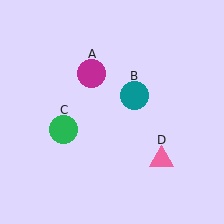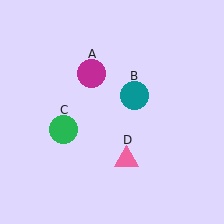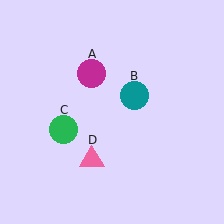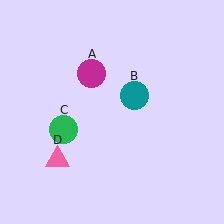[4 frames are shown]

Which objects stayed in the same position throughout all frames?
Magenta circle (object A) and teal circle (object B) and green circle (object C) remained stationary.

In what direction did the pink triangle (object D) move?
The pink triangle (object D) moved left.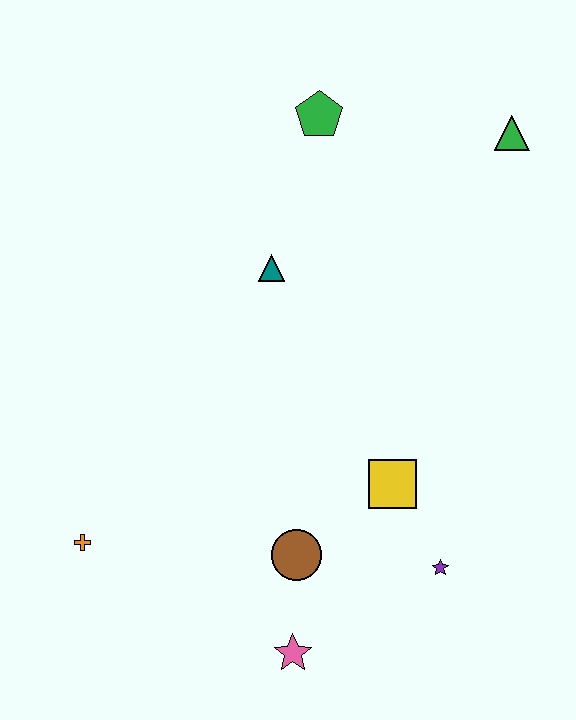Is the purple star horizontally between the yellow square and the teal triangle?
No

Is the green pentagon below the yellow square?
No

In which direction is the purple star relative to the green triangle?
The purple star is below the green triangle.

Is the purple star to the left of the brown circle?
No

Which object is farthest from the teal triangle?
The pink star is farthest from the teal triangle.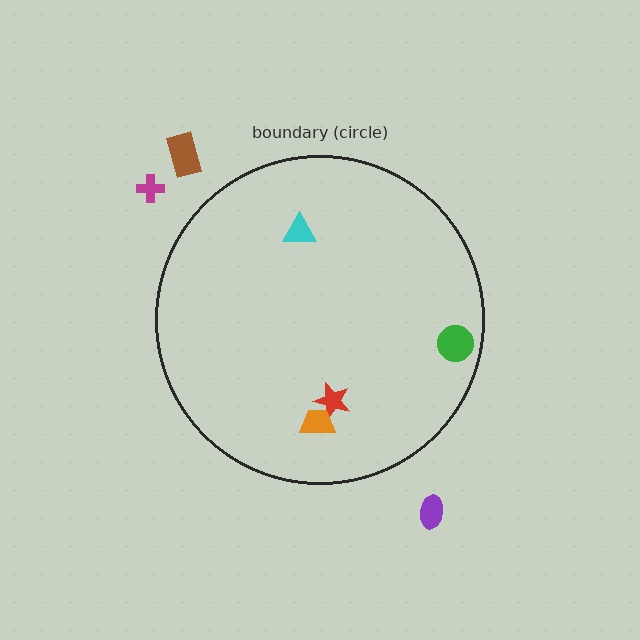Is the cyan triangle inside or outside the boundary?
Inside.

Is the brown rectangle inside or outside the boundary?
Outside.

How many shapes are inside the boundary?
4 inside, 3 outside.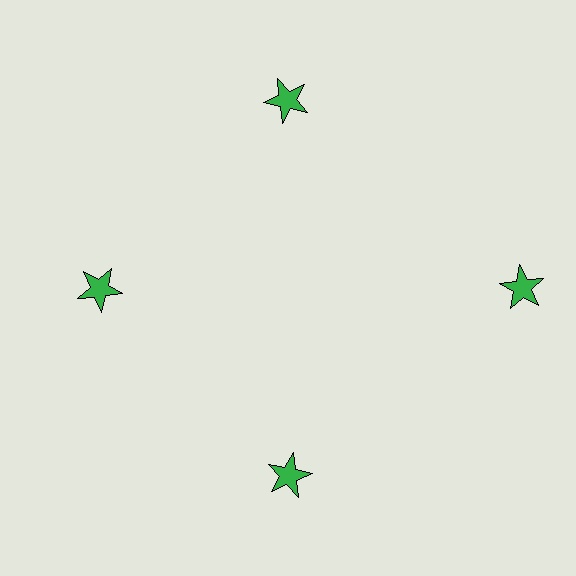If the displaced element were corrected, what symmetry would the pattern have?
It would have 4-fold rotational symmetry — the pattern would map onto itself every 90 degrees.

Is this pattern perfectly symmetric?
No. The 4 green stars are arranged in a ring, but one element near the 3 o'clock position is pushed outward from the center, breaking the 4-fold rotational symmetry.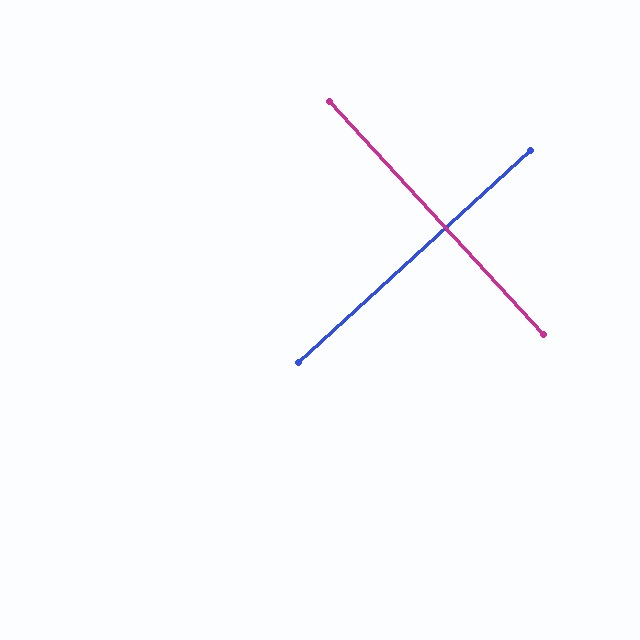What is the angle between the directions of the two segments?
Approximately 90 degrees.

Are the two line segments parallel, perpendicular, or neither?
Perpendicular — they meet at approximately 90°.